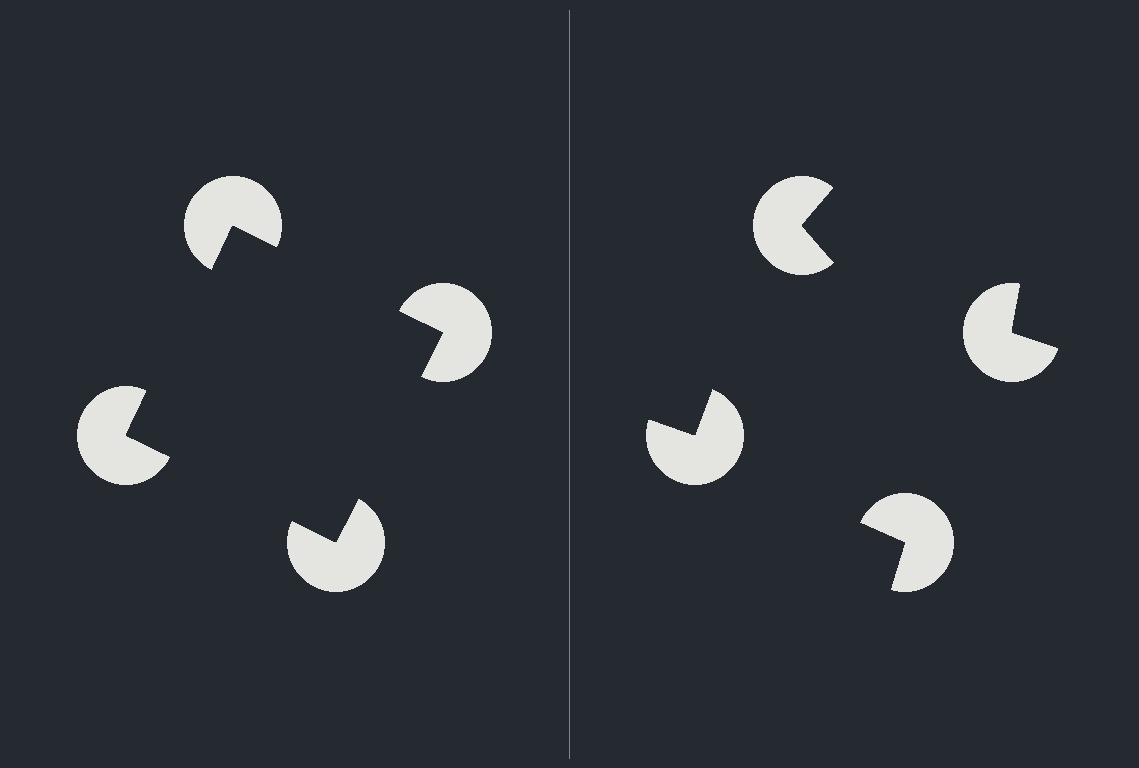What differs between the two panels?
The pac-man discs are positioned identically on both sides; only the wedge orientations differ. On the left they align to a square; on the right they are misaligned.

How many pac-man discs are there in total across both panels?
8 — 4 on each side.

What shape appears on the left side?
An illusory square.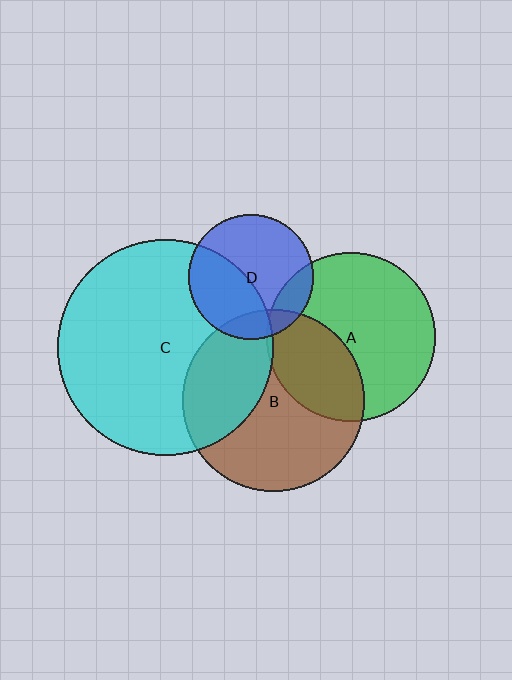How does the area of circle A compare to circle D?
Approximately 1.8 times.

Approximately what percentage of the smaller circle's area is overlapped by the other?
Approximately 40%.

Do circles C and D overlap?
Yes.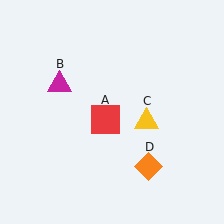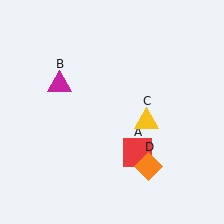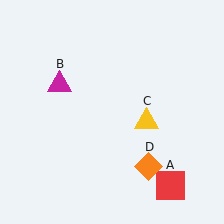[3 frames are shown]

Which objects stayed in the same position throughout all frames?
Magenta triangle (object B) and yellow triangle (object C) and orange diamond (object D) remained stationary.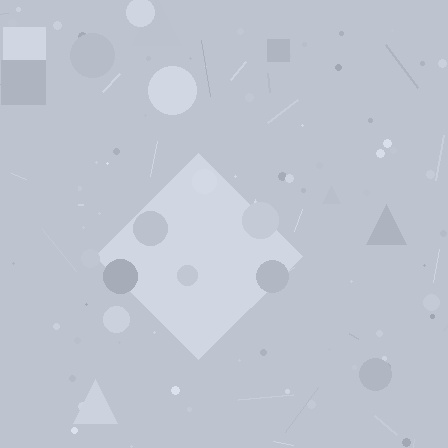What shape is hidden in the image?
A diamond is hidden in the image.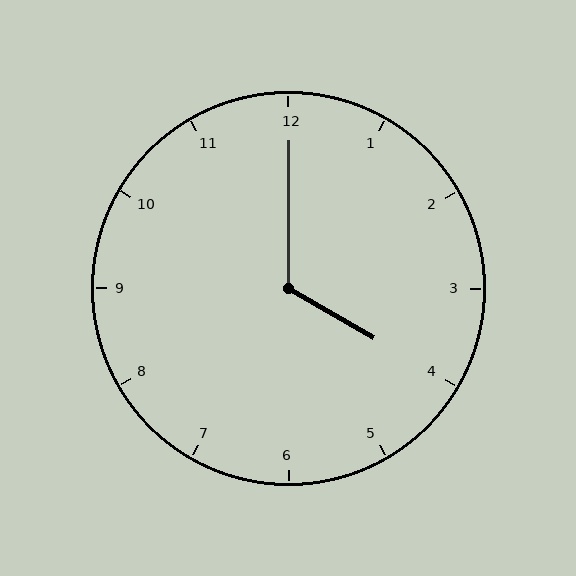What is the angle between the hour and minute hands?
Approximately 120 degrees.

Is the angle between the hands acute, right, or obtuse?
It is obtuse.